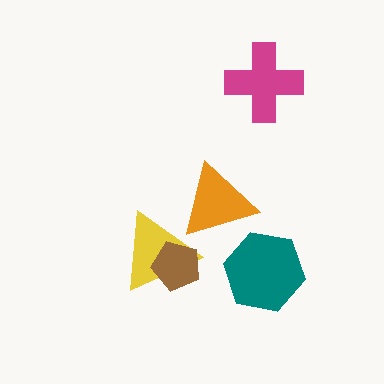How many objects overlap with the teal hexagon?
0 objects overlap with the teal hexagon.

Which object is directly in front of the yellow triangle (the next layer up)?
The brown pentagon is directly in front of the yellow triangle.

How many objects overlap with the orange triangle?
1 object overlaps with the orange triangle.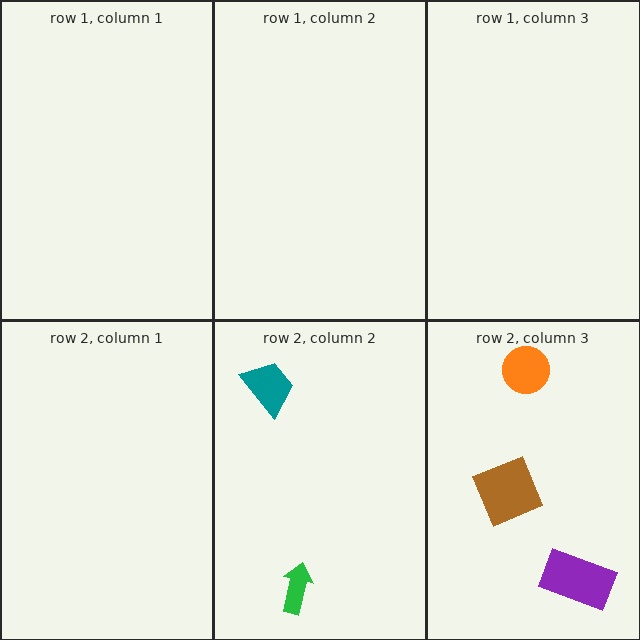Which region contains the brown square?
The row 2, column 3 region.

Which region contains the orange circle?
The row 2, column 3 region.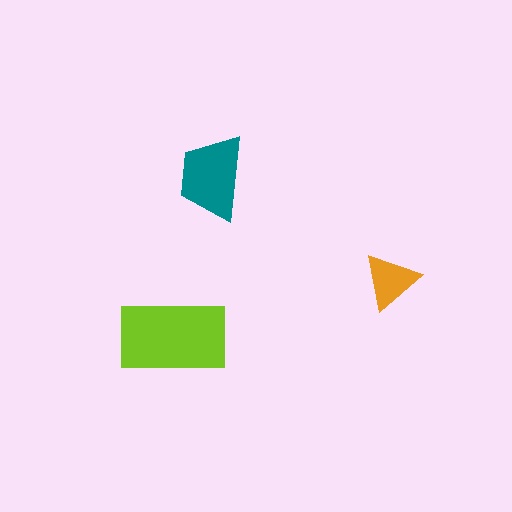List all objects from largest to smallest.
The lime rectangle, the teal trapezoid, the orange triangle.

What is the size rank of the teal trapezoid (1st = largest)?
2nd.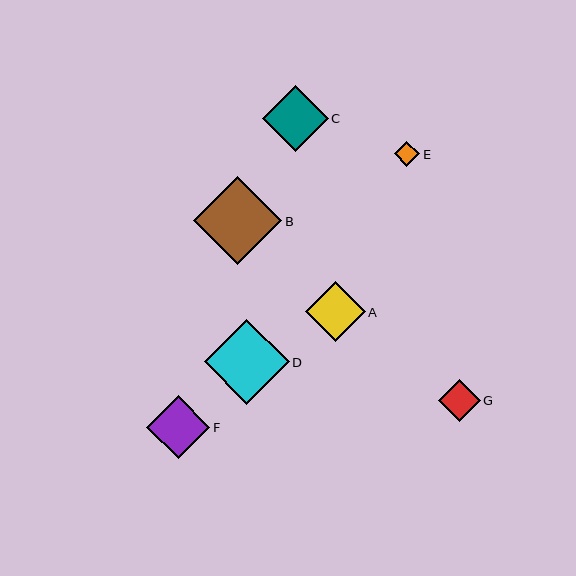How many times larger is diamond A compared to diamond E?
Diamond A is approximately 2.4 times the size of diamond E.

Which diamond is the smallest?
Diamond E is the smallest with a size of approximately 25 pixels.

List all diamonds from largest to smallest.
From largest to smallest: B, D, C, F, A, G, E.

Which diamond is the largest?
Diamond B is the largest with a size of approximately 88 pixels.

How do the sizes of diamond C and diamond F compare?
Diamond C and diamond F are approximately the same size.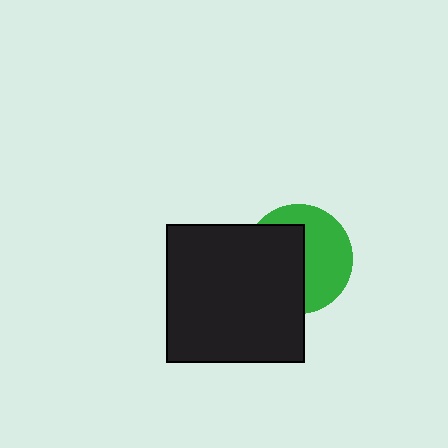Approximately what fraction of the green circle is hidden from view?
Roughly 51% of the green circle is hidden behind the black square.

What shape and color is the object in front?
The object in front is a black square.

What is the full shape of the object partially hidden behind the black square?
The partially hidden object is a green circle.